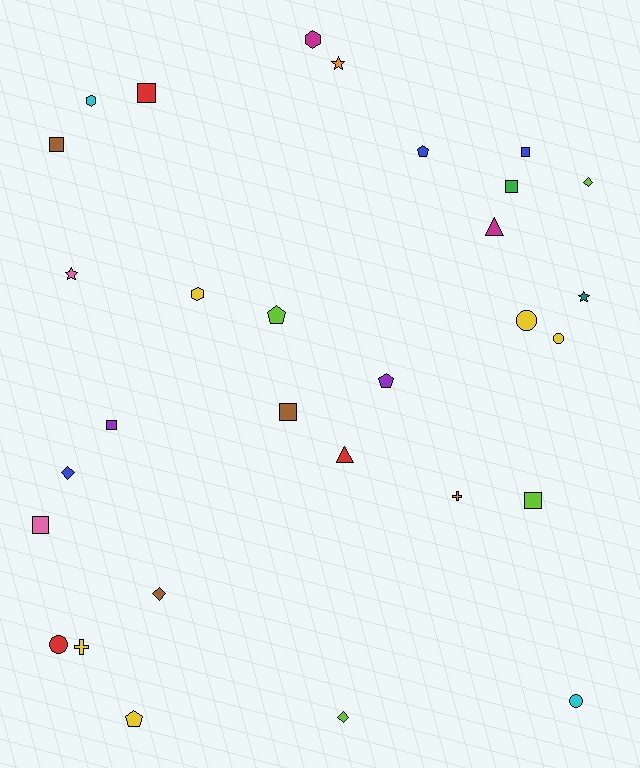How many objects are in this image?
There are 30 objects.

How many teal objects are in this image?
There is 1 teal object.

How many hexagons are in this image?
There are 3 hexagons.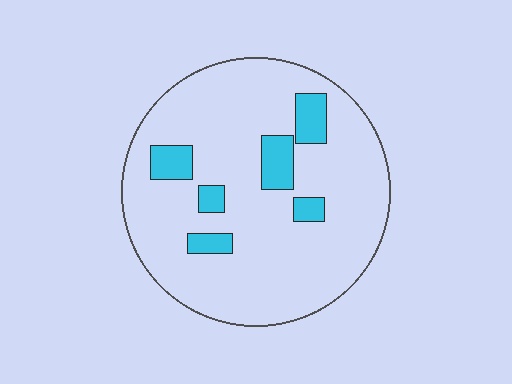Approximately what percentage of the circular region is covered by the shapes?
Approximately 15%.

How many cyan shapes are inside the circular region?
6.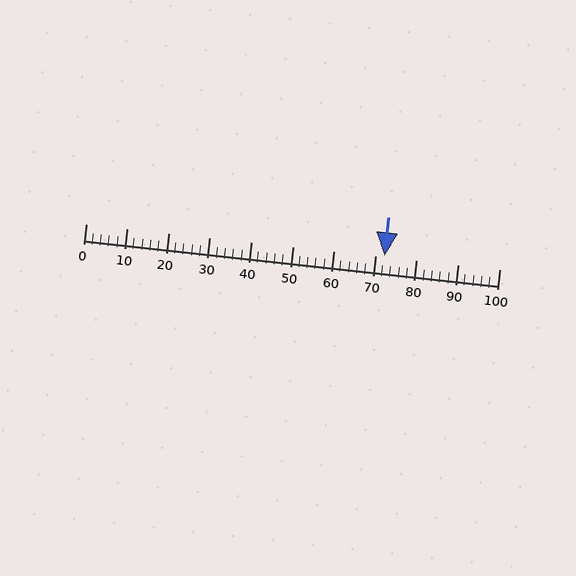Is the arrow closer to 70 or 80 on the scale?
The arrow is closer to 70.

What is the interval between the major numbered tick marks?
The major tick marks are spaced 10 units apart.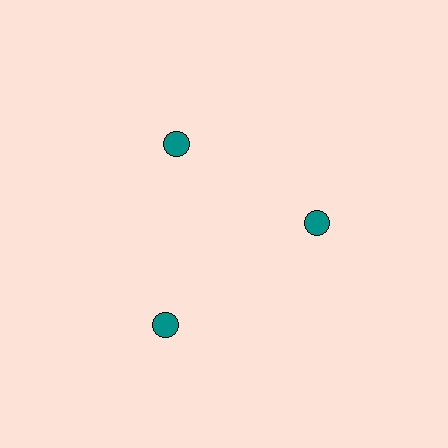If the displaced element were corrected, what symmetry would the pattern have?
It would have 3-fold rotational symmetry — the pattern would map onto itself every 120 degrees.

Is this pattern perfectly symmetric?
No. The 3 teal circles are arranged in a ring, but one element near the 7 o'clock position is pushed outward from the center, breaking the 3-fold rotational symmetry.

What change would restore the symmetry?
The symmetry would be restored by moving it inward, back onto the ring so that all 3 circles sit at equal angles and equal distance from the center.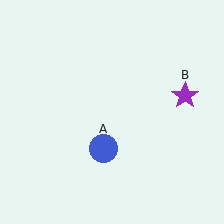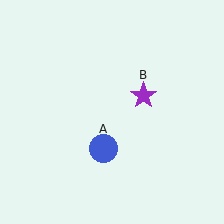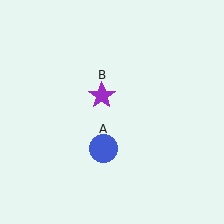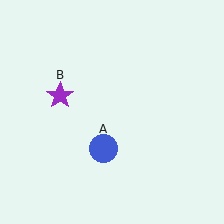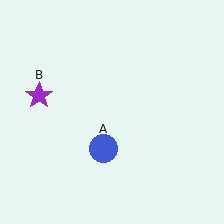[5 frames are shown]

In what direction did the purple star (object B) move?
The purple star (object B) moved left.